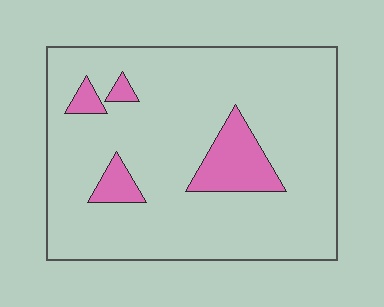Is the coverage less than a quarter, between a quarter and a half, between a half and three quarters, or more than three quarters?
Less than a quarter.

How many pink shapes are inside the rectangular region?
4.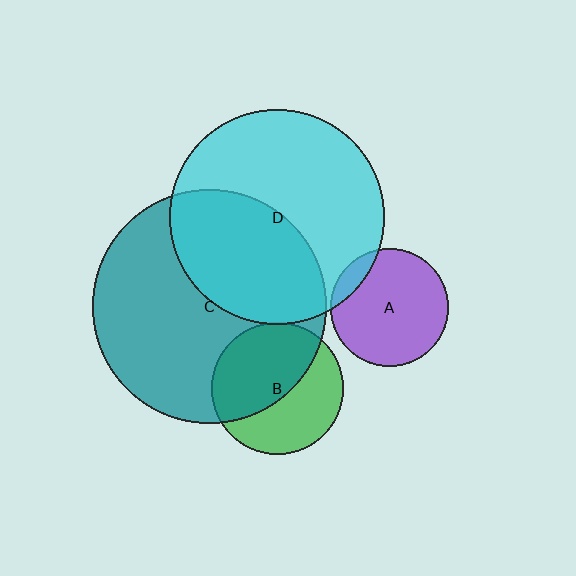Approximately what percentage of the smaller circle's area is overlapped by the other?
Approximately 5%.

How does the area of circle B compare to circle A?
Approximately 1.2 times.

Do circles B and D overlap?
Yes.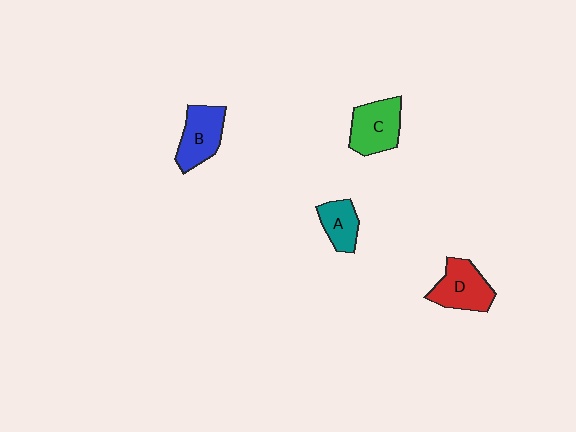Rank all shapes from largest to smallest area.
From largest to smallest: D (red), C (green), B (blue), A (teal).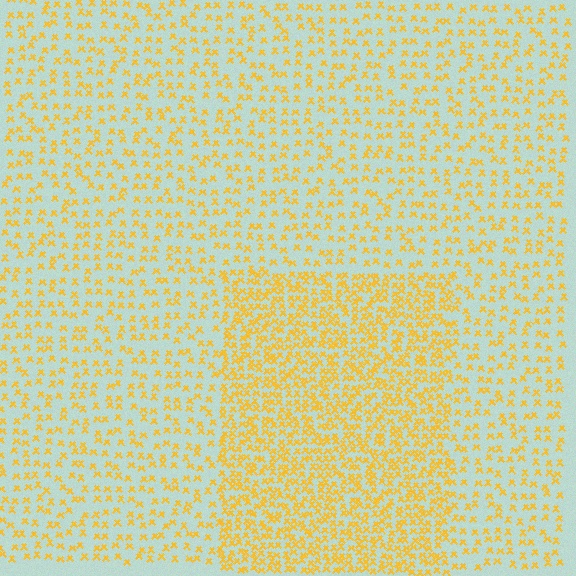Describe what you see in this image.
The image contains small yellow elements arranged at two different densities. A rectangle-shaped region is visible where the elements are more densely packed than the surrounding area.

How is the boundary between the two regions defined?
The boundary is defined by a change in element density (approximately 2.1x ratio). All elements are the same color, size, and shape.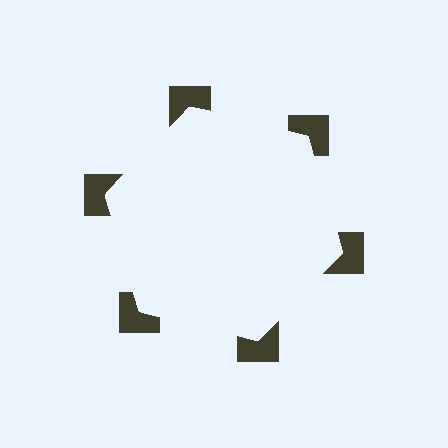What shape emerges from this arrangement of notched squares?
An illusory hexagon — its edges are inferred from the aligned wedge cuts in the notched squares, not physically drawn.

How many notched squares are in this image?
There are 6 — one at each vertex of the illusory hexagon.